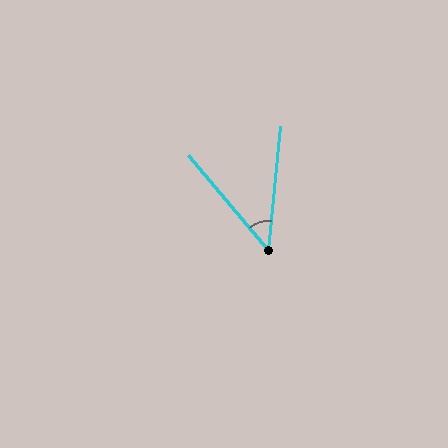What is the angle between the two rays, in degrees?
Approximately 46 degrees.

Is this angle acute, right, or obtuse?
It is acute.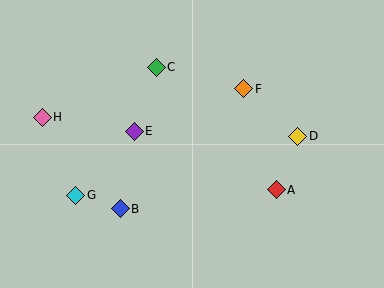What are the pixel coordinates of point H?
Point H is at (42, 117).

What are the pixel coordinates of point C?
Point C is at (156, 67).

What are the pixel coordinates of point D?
Point D is at (298, 136).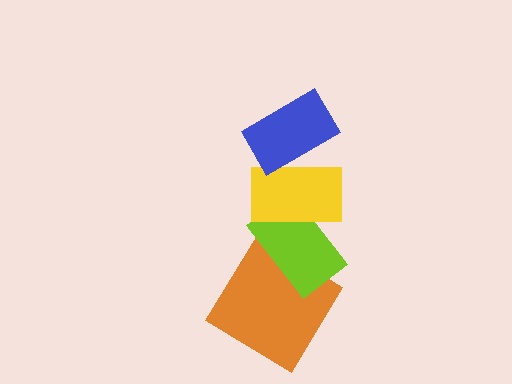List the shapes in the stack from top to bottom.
From top to bottom: the blue rectangle, the yellow rectangle, the lime rectangle, the orange diamond.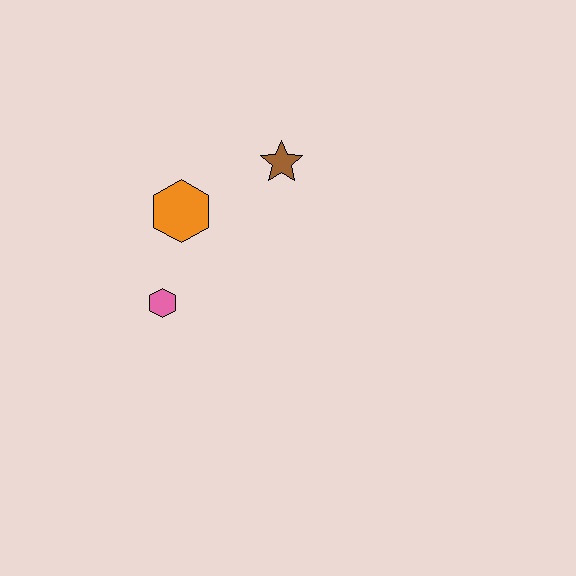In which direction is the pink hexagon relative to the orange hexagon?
The pink hexagon is below the orange hexagon.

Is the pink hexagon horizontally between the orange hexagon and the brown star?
No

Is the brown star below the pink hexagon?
No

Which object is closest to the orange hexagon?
The pink hexagon is closest to the orange hexagon.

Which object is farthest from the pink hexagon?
The brown star is farthest from the pink hexagon.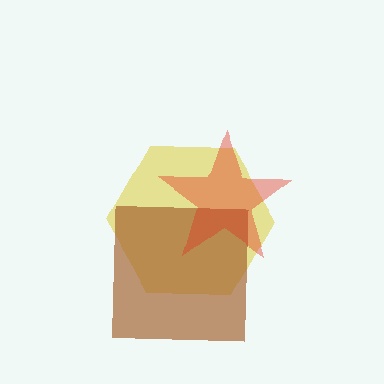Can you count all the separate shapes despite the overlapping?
Yes, there are 3 separate shapes.